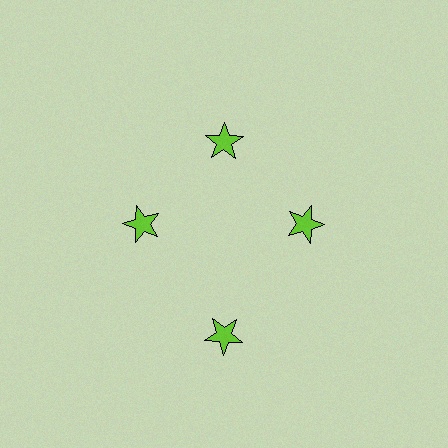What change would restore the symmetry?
The symmetry would be restored by moving it inward, back onto the ring so that all 4 stars sit at equal angles and equal distance from the center.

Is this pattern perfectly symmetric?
No. The 4 lime stars are arranged in a ring, but one element near the 6 o'clock position is pushed outward from the center, breaking the 4-fold rotational symmetry.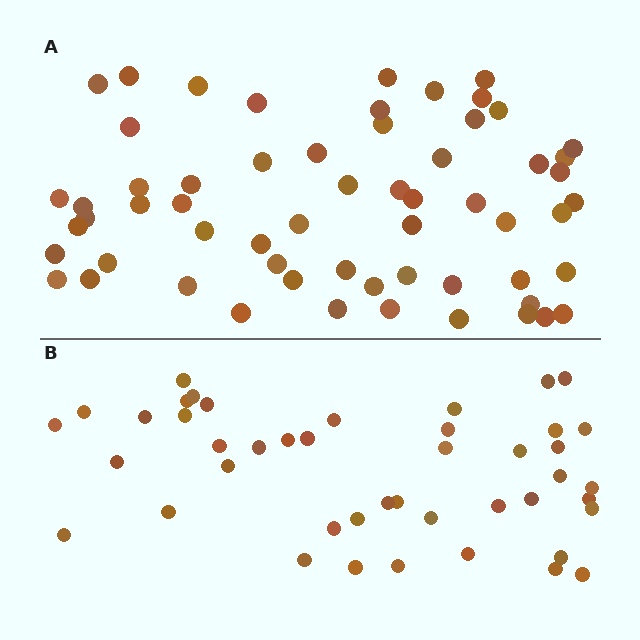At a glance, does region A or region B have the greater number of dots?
Region A (the top region) has more dots.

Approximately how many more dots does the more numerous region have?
Region A has approximately 15 more dots than region B.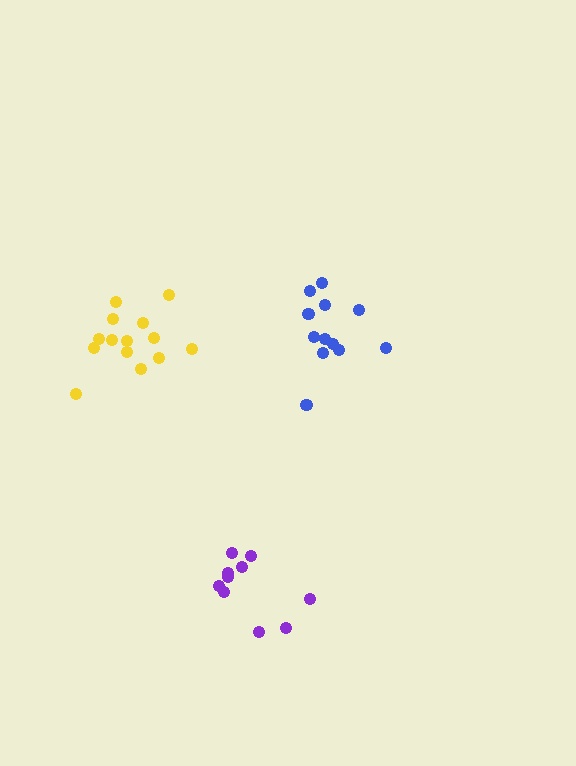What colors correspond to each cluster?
The clusters are colored: purple, yellow, blue.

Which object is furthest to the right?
The blue cluster is rightmost.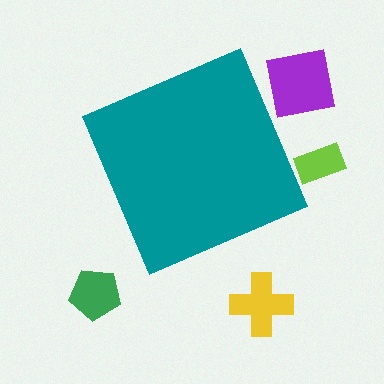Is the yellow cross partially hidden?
No, the yellow cross is fully visible.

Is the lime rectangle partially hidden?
No, the lime rectangle is fully visible.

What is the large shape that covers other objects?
A teal square.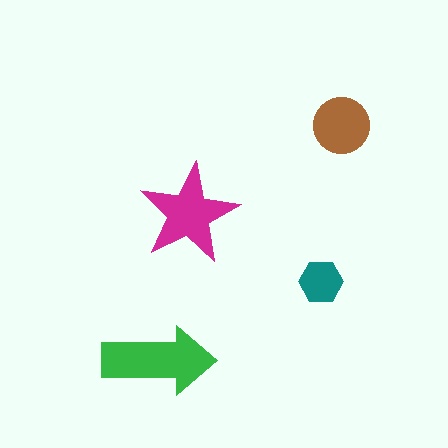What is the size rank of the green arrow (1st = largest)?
1st.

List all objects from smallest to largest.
The teal hexagon, the brown circle, the magenta star, the green arrow.